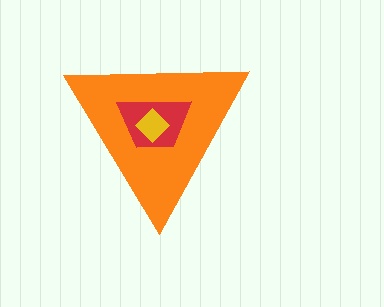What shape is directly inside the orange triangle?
The red trapezoid.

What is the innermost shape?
The yellow diamond.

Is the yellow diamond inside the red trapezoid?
Yes.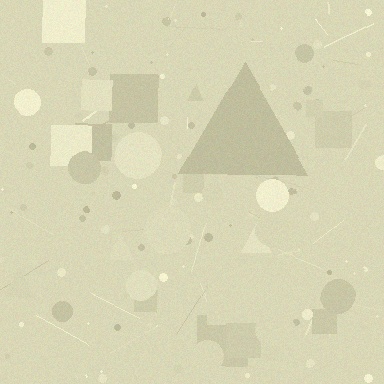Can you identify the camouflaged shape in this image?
The camouflaged shape is a triangle.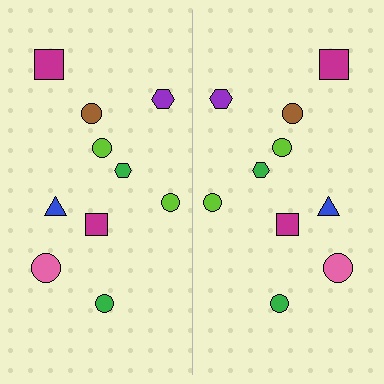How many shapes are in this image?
There are 20 shapes in this image.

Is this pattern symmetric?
Yes, this pattern has bilateral (reflection) symmetry.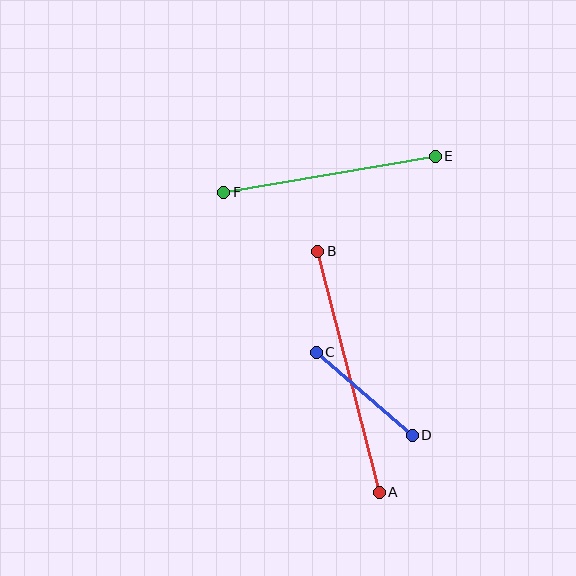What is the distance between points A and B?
The distance is approximately 249 pixels.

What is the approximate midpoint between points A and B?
The midpoint is at approximately (349, 372) pixels.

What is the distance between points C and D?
The distance is approximately 127 pixels.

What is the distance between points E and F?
The distance is approximately 215 pixels.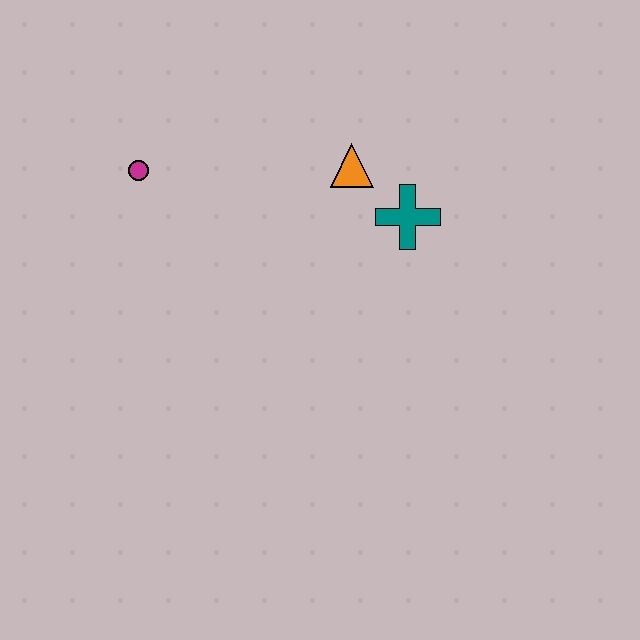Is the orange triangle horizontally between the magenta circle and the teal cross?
Yes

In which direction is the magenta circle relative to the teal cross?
The magenta circle is to the left of the teal cross.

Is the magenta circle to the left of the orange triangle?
Yes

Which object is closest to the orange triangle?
The teal cross is closest to the orange triangle.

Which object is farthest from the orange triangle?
The magenta circle is farthest from the orange triangle.